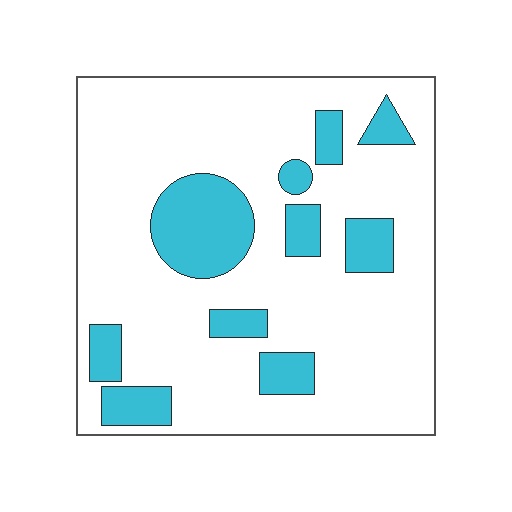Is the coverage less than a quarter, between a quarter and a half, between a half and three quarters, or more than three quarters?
Less than a quarter.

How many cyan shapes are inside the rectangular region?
10.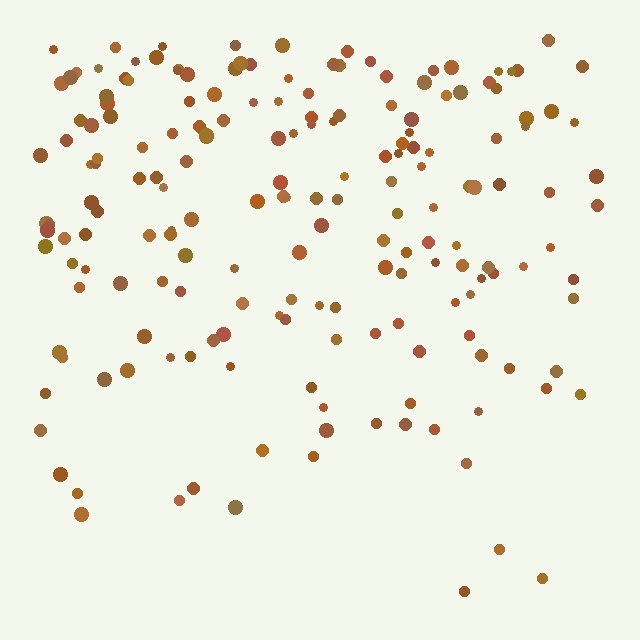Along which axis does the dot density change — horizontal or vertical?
Vertical.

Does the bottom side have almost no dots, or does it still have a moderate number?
Still a moderate number, just noticeably fewer than the top.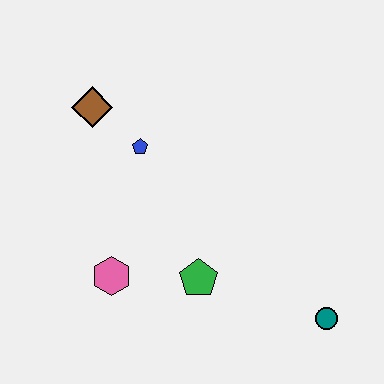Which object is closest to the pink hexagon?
The green pentagon is closest to the pink hexagon.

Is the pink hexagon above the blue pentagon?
No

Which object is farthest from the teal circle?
The brown diamond is farthest from the teal circle.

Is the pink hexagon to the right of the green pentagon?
No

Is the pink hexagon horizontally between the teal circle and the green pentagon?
No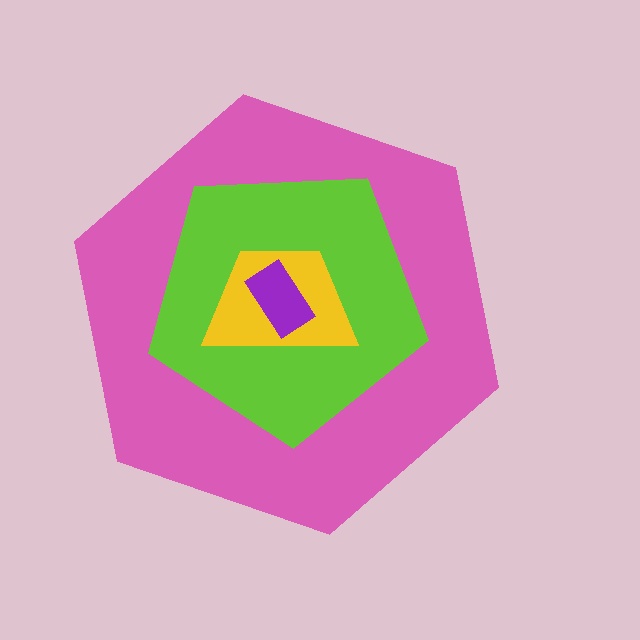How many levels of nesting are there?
4.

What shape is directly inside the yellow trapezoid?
The purple rectangle.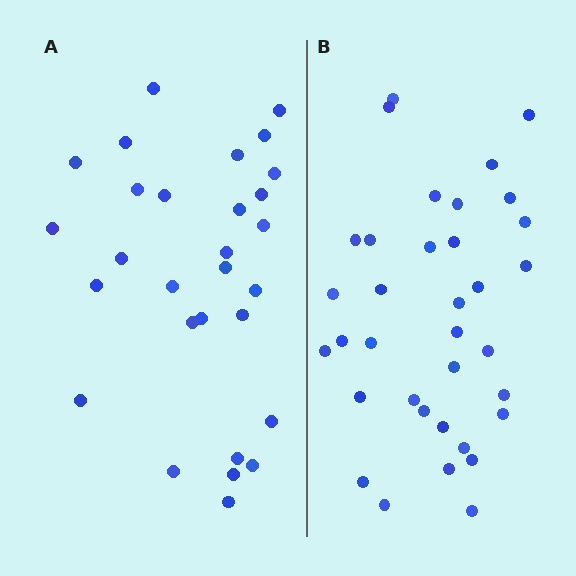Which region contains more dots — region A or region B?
Region B (the right region) has more dots.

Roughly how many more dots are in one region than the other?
Region B has about 6 more dots than region A.